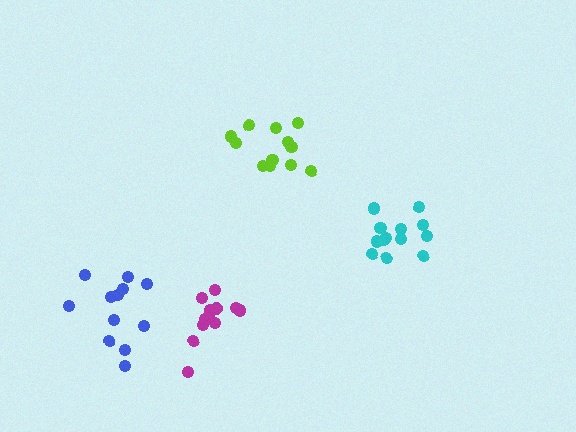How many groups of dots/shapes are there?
There are 4 groups.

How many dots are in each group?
Group 1: 12 dots, Group 2: 12 dots, Group 3: 13 dots, Group 4: 12 dots (49 total).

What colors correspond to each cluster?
The clusters are colored: blue, lime, cyan, magenta.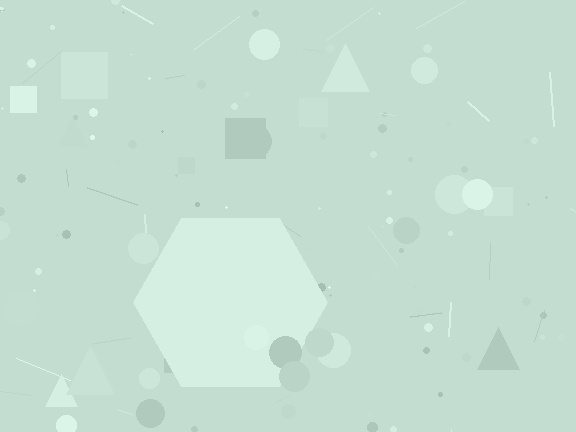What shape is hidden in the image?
A hexagon is hidden in the image.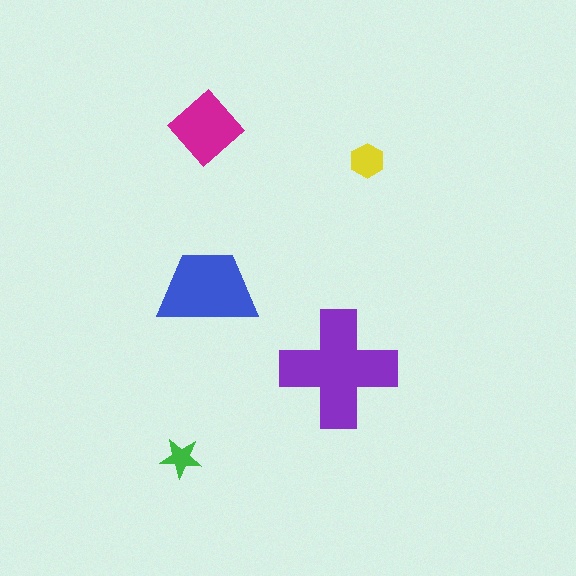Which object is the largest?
The purple cross.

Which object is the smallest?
The green star.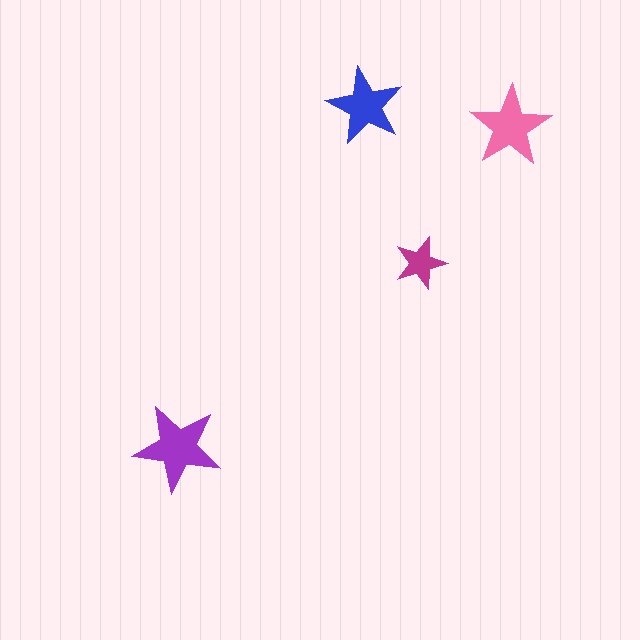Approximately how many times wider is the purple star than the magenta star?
About 1.5 times wider.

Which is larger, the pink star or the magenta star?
The pink one.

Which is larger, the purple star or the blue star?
The purple one.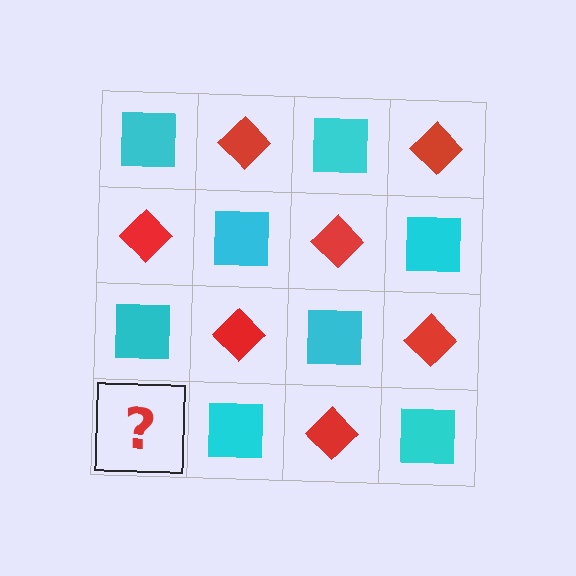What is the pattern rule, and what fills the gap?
The rule is that it alternates cyan square and red diamond in a checkerboard pattern. The gap should be filled with a red diamond.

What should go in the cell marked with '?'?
The missing cell should contain a red diamond.